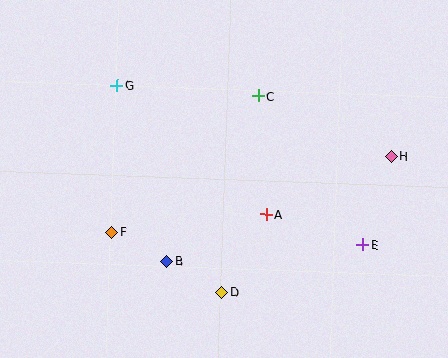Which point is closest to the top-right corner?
Point H is closest to the top-right corner.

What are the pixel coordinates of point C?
Point C is at (258, 96).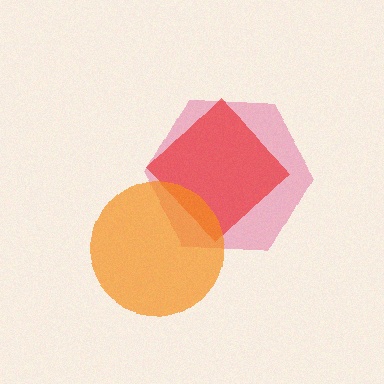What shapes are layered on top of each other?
The layered shapes are: a pink hexagon, a red diamond, an orange circle.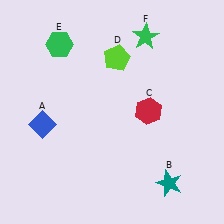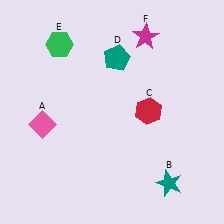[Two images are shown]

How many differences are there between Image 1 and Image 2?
There are 3 differences between the two images.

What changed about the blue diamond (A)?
In Image 1, A is blue. In Image 2, it changed to pink.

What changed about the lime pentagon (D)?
In Image 1, D is lime. In Image 2, it changed to teal.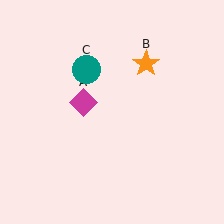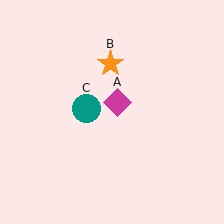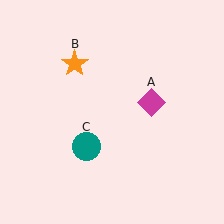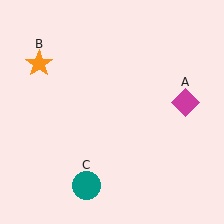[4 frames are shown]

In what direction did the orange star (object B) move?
The orange star (object B) moved left.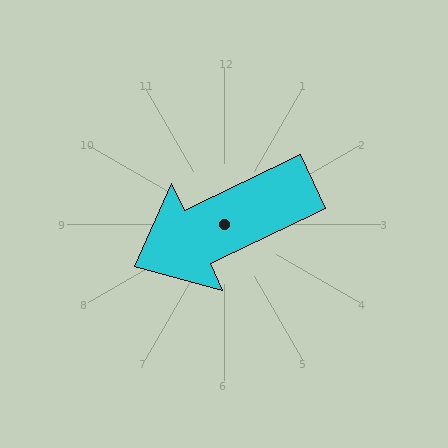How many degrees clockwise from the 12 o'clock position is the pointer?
Approximately 244 degrees.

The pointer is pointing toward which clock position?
Roughly 8 o'clock.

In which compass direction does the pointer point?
Southwest.